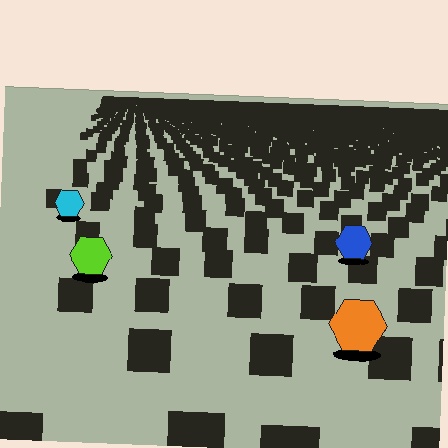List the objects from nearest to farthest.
From nearest to farthest: the orange hexagon, the lime hexagon, the blue hexagon, the cyan hexagon.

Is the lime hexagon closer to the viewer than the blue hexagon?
Yes. The lime hexagon is closer — you can tell from the texture gradient: the ground texture is coarser near it.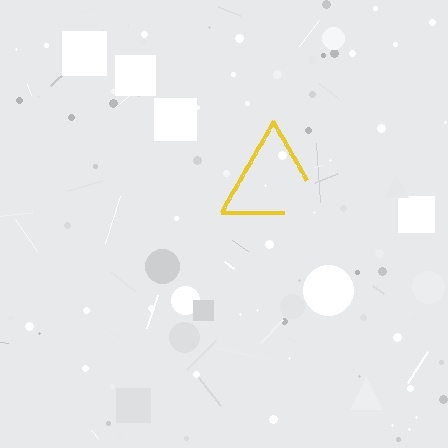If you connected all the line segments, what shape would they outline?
They would outline a triangle.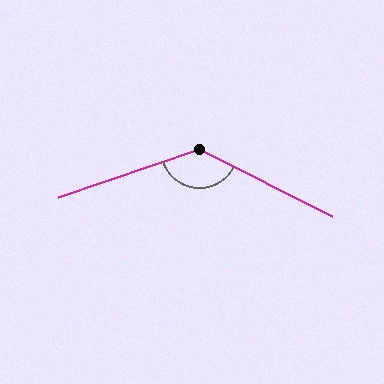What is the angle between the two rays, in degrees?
Approximately 134 degrees.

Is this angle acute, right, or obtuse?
It is obtuse.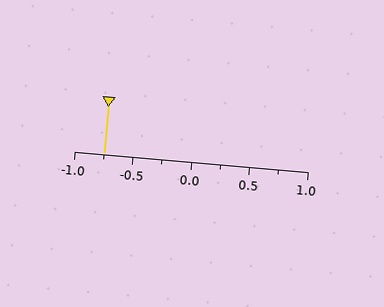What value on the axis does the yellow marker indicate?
The marker indicates approximately -0.75.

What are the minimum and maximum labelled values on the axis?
The axis runs from -1.0 to 1.0.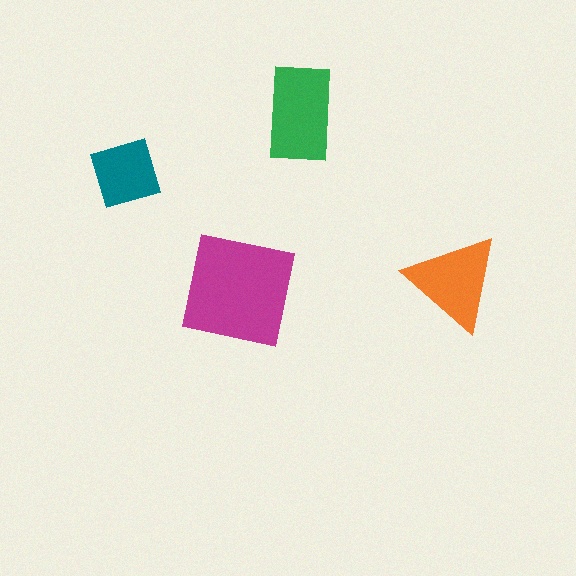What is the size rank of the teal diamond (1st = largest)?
4th.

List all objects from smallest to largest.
The teal diamond, the orange triangle, the green rectangle, the magenta square.